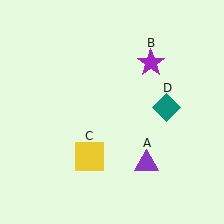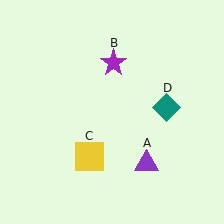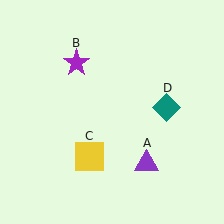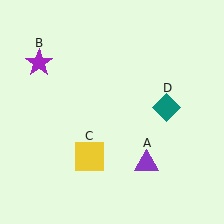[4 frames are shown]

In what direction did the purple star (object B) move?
The purple star (object B) moved left.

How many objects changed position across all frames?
1 object changed position: purple star (object B).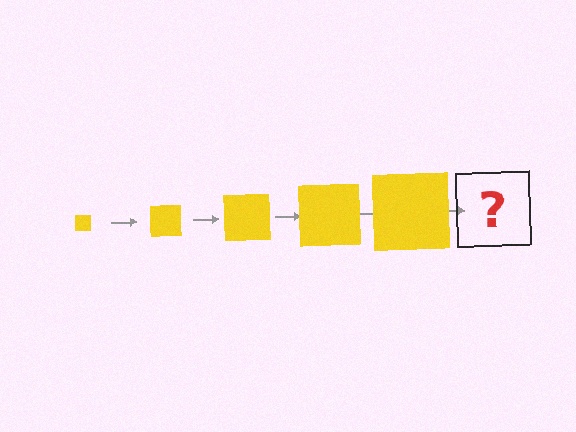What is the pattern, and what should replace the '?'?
The pattern is that the square gets progressively larger each step. The '?' should be a yellow square, larger than the previous one.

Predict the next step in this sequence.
The next step is a yellow square, larger than the previous one.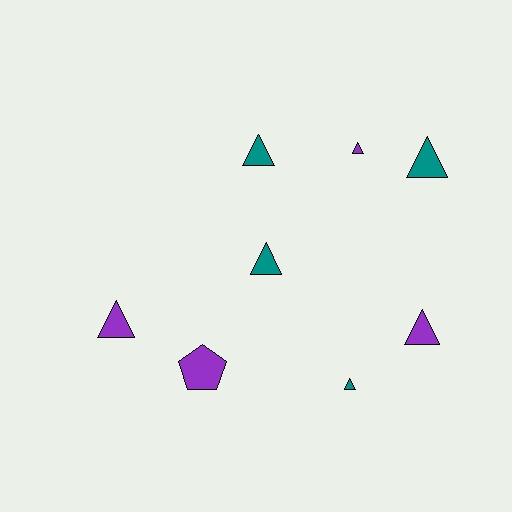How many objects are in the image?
There are 8 objects.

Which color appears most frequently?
Purple, with 4 objects.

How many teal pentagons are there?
There are no teal pentagons.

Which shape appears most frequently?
Triangle, with 7 objects.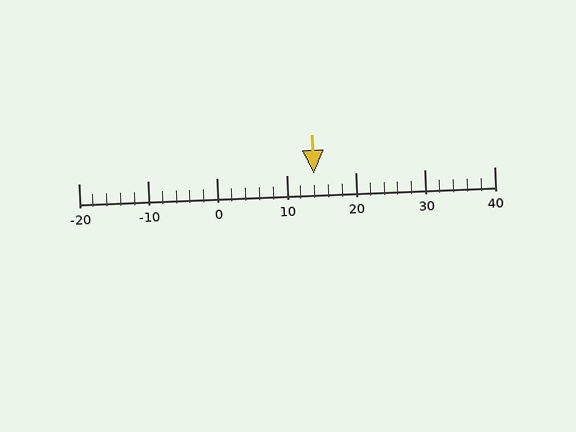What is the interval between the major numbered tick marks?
The major tick marks are spaced 10 units apart.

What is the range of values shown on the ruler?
The ruler shows values from -20 to 40.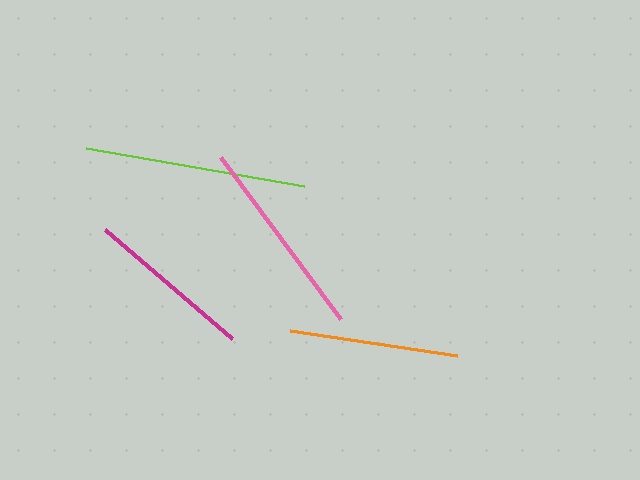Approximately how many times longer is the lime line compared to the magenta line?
The lime line is approximately 1.3 times the length of the magenta line.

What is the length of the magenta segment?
The magenta segment is approximately 168 pixels long.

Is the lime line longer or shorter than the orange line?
The lime line is longer than the orange line.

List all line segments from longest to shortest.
From longest to shortest: lime, pink, orange, magenta.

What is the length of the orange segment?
The orange segment is approximately 169 pixels long.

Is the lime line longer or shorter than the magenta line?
The lime line is longer than the magenta line.